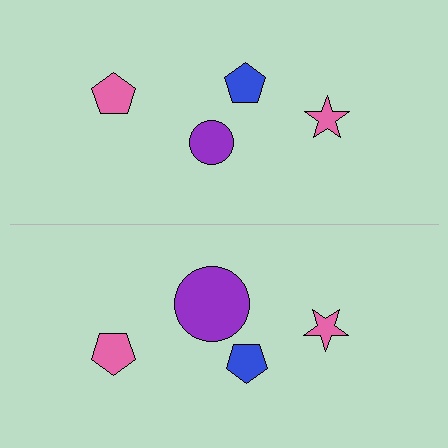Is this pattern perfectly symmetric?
No, the pattern is not perfectly symmetric. The purple circle on the bottom side has a different size than its mirror counterpart.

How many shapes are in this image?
There are 8 shapes in this image.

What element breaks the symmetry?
The purple circle on the bottom side has a different size than its mirror counterpart.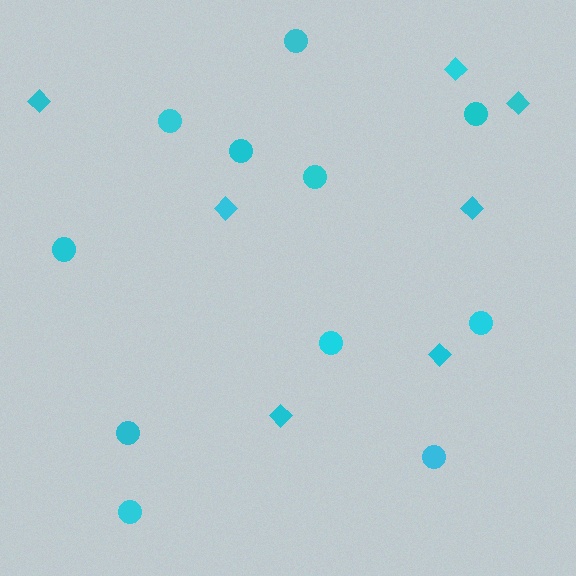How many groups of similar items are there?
There are 2 groups: one group of circles (11) and one group of diamonds (7).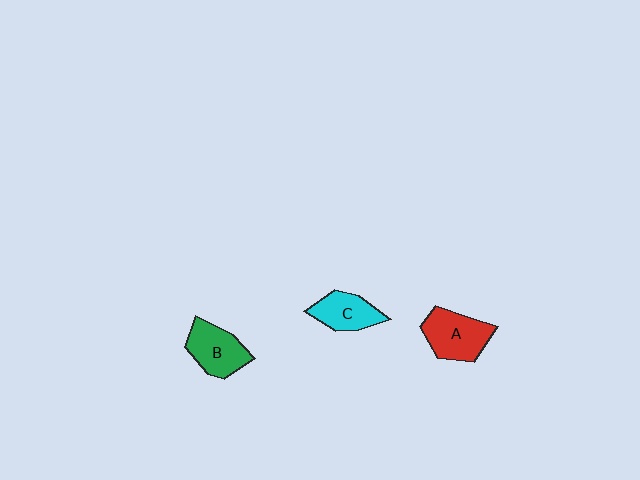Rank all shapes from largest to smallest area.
From largest to smallest: A (red), B (green), C (cyan).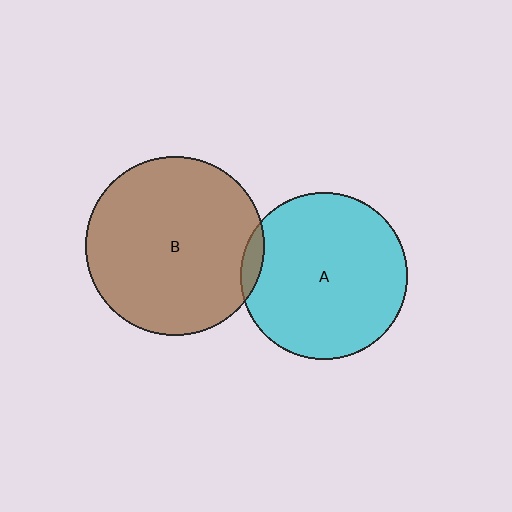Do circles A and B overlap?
Yes.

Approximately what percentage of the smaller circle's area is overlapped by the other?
Approximately 5%.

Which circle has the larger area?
Circle B (brown).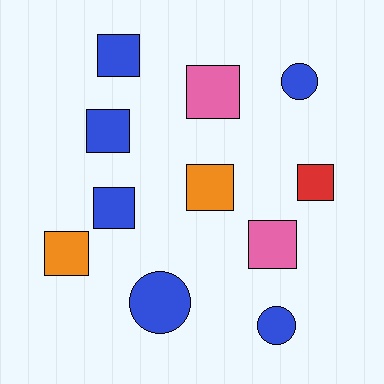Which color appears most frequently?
Blue, with 6 objects.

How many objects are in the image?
There are 11 objects.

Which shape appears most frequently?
Square, with 8 objects.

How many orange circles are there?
There are no orange circles.